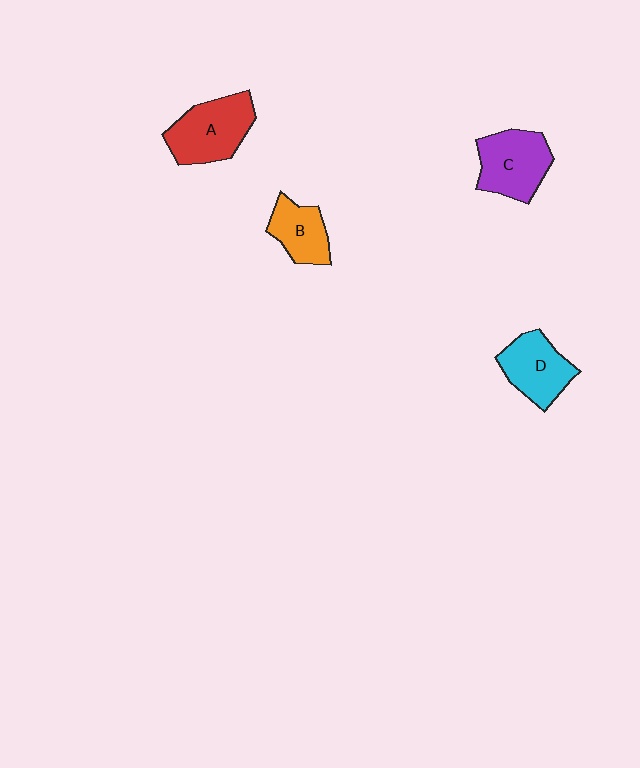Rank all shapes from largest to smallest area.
From largest to smallest: A (red), C (purple), D (cyan), B (orange).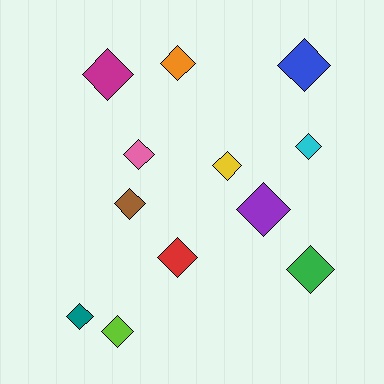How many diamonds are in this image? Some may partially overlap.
There are 12 diamonds.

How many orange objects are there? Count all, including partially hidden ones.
There is 1 orange object.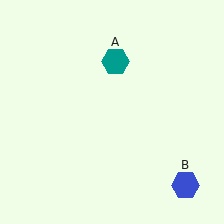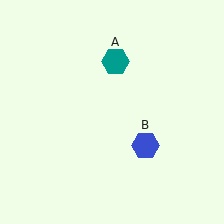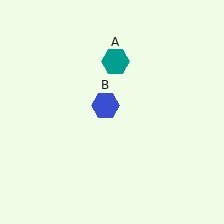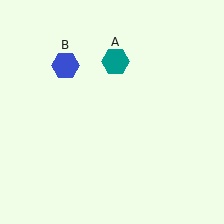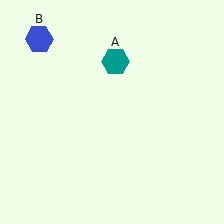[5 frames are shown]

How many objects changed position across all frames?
1 object changed position: blue hexagon (object B).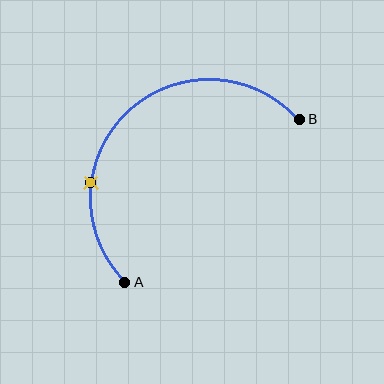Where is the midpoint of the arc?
The arc midpoint is the point on the curve farthest from the straight line joining A and B. It sits above and to the left of that line.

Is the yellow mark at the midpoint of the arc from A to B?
No. The yellow mark lies on the arc but is closer to endpoint A. The arc midpoint would be at the point on the curve equidistant along the arc from both A and B.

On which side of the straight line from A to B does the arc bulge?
The arc bulges above and to the left of the straight line connecting A and B.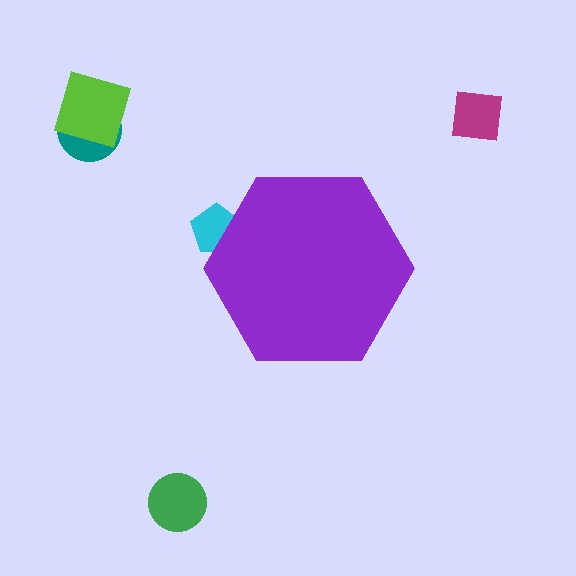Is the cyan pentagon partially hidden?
Yes, the cyan pentagon is partially hidden behind the purple hexagon.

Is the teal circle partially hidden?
No, the teal circle is fully visible.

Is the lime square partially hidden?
No, the lime square is fully visible.